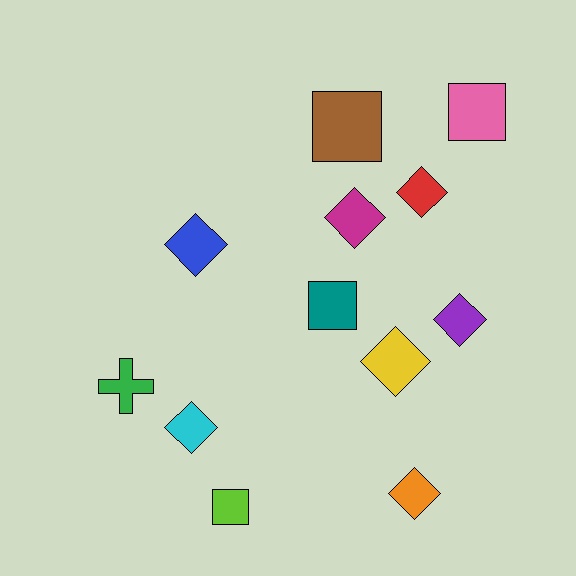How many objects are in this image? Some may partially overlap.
There are 12 objects.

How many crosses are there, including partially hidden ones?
There is 1 cross.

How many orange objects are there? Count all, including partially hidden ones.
There is 1 orange object.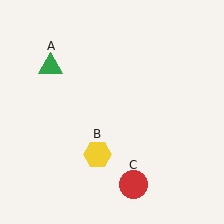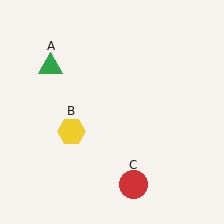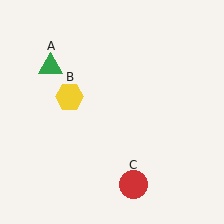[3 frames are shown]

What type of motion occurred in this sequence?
The yellow hexagon (object B) rotated clockwise around the center of the scene.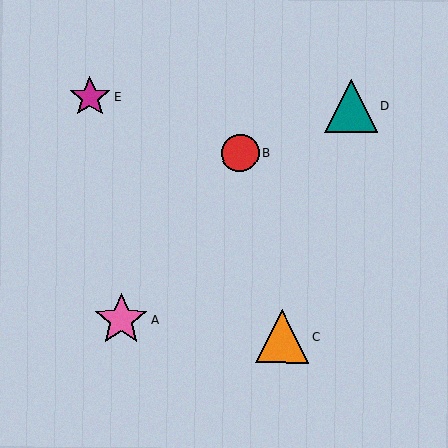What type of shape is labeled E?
Shape E is a magenta star.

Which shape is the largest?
The orange triangle (labeled C) is the largest.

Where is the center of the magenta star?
The center of the magenta star is at (90, 97).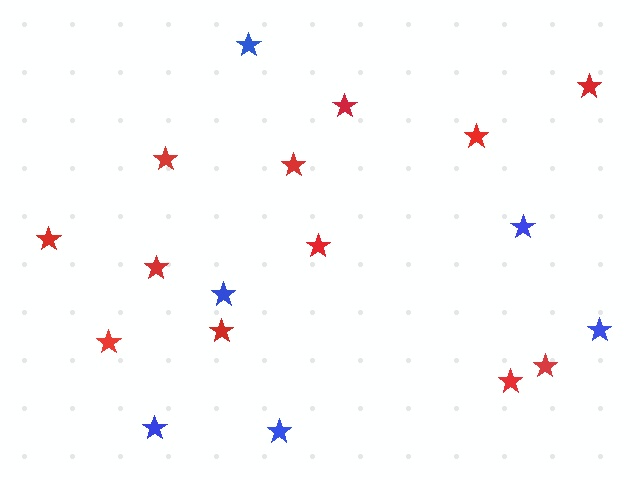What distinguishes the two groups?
There are 2 groups: one group of blue stars (6) and one group of red stars (12).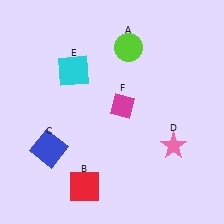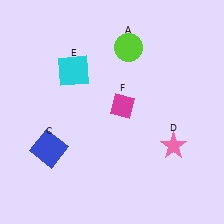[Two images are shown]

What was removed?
The red square (B) was removed in Image 2.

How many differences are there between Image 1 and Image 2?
There is 1 difference between the two images.